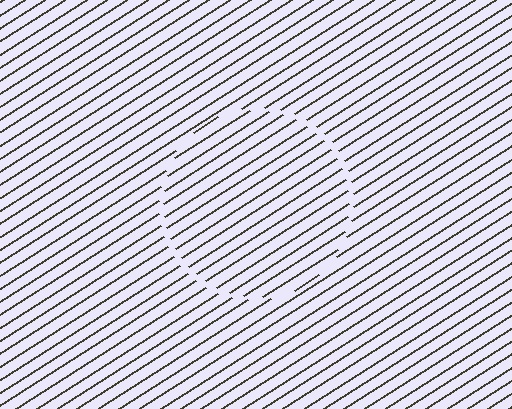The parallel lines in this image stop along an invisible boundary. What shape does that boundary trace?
An illusory circle. The interior of the shape contains the same grating, shifted by half a period — the contour is defined by the phase discontinuity where line-ends from the inner and outer gratings abut.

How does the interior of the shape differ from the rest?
The interior of the shape contains the same grating, shifted by half a period — the contour is defined by the phase discontinuity where line-ends from the inner and outer gratings abut.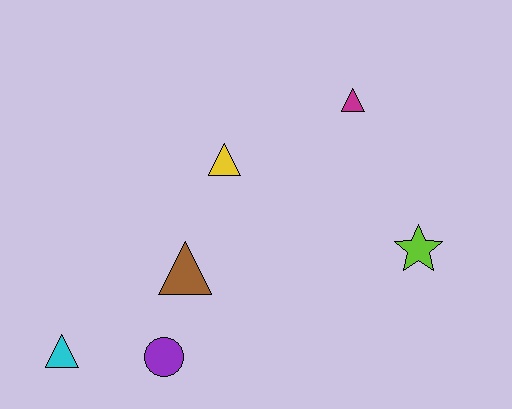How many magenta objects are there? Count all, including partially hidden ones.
There is 1 magenta object.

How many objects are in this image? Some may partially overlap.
There are 6 objects.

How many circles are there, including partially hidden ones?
There is 1 circle.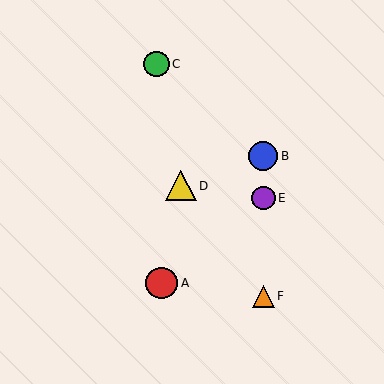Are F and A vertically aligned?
No, F is at x≈263 and A is at x≈162.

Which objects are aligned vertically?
Objects B, E, F are aligned vertically.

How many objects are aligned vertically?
3 objects (B, E, F) are aligned vertically.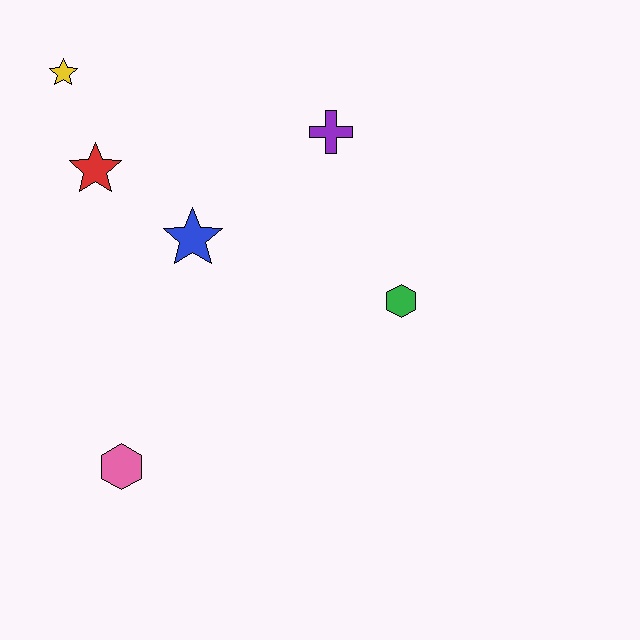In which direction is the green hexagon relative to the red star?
The green hexagon is to the right of the red star.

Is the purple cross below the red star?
No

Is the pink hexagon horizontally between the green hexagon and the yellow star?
Yes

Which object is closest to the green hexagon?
The purple cross is closest to the green hexagon.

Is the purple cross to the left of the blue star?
No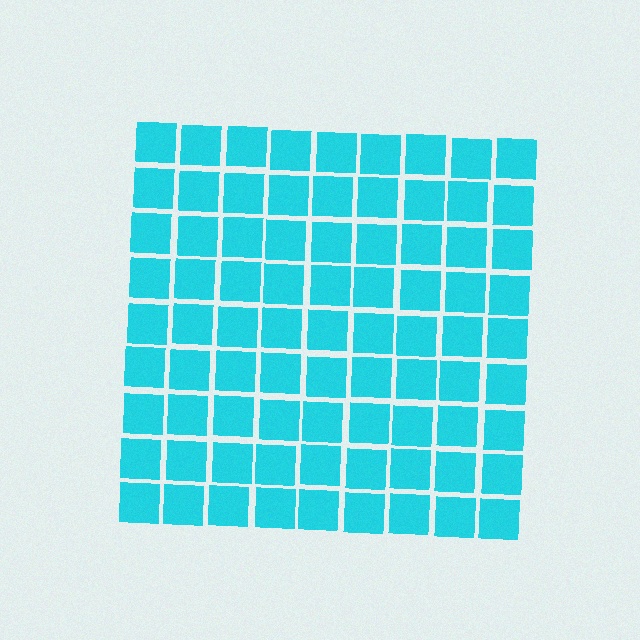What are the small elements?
The small elements are squares.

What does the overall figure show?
The overall figure shows a square.